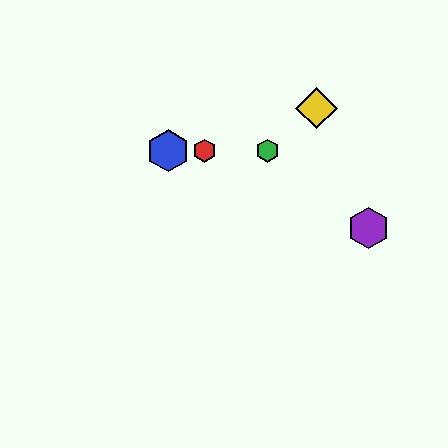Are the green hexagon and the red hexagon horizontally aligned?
Yes, both are at y≈151.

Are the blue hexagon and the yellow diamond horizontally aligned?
No, the blue hexagon is at y≈151 and the yellow diamond is at y≈108.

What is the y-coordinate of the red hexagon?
The red hexagon is at y≈151.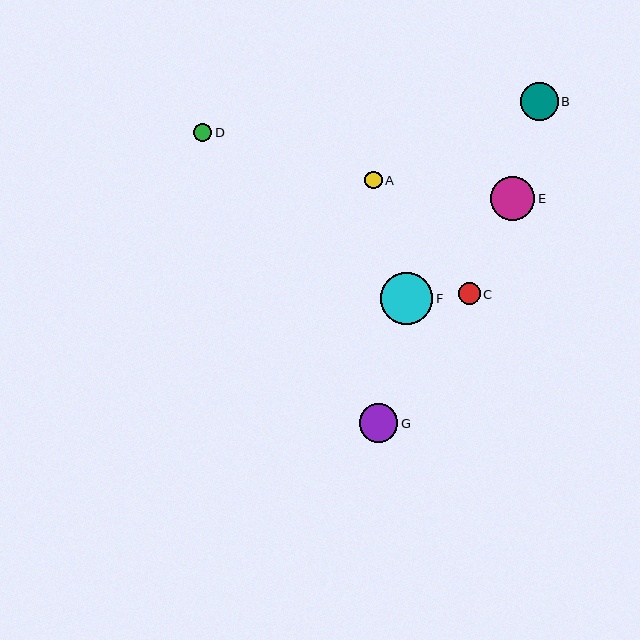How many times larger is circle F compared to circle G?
Circle F is approximately 1.3 times the size of circle G.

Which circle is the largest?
Circle F is the largest with a size of approximately 52 pixels.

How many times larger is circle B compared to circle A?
Circle B is approximately 2.2 times the size of circle A.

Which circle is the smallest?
Circle A is the smallest with a size of approximately 17 pixels.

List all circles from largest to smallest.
From largest to smallest: F, E, G, B, C, D, A.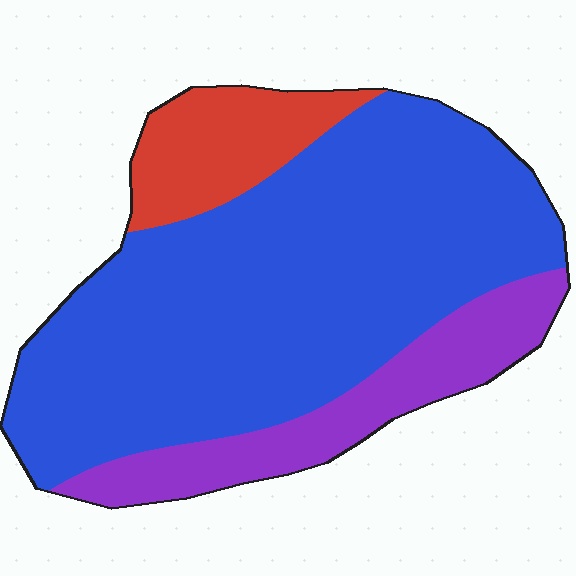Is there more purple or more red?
Purple.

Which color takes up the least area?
Red, at roughly 10%.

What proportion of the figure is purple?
Purple takes up about one sixth (1/6) of the figure.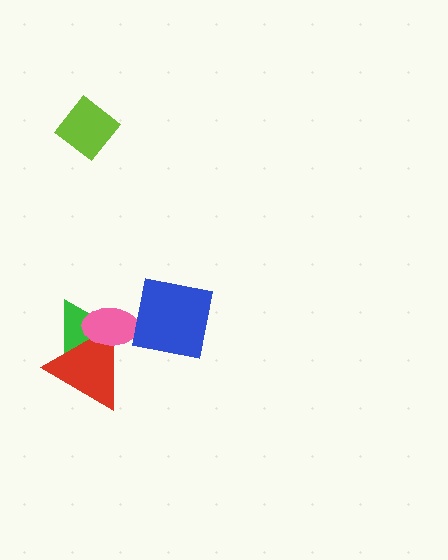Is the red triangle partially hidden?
Yes, it is partially covered by another shape.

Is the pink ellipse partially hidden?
No, no other shape covers it.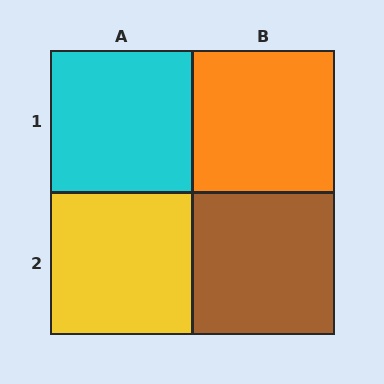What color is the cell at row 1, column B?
Orange.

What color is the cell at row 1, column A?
Cyan.